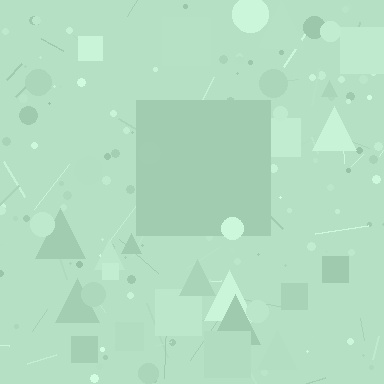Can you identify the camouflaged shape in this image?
The camouflaged shape is a square.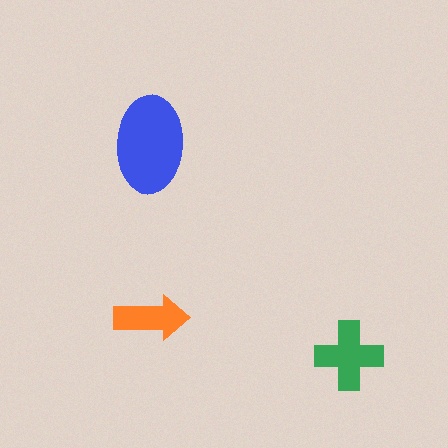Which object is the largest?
The blue ellipse.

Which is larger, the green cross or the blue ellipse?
The blue ellipse.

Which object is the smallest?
The orange arrow.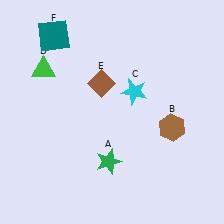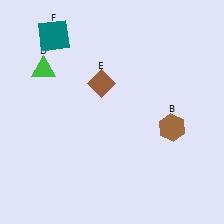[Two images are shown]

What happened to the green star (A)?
The green star (A) was removed in Image 2. It was in the bottom-left area of Image 1.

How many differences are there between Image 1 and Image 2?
There are 2 differences between the two images.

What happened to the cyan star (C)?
The cyan star (C) was removed in Image 2. It was in the top-right area of Image 1.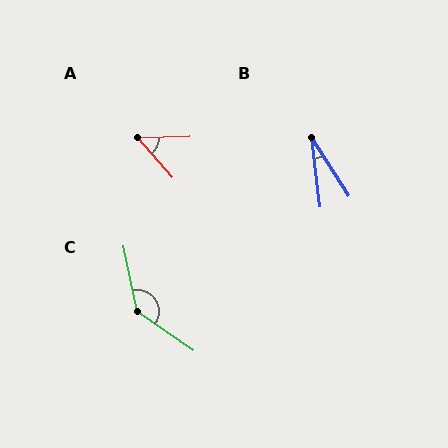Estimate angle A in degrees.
Approximately 50 degrees.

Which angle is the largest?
C, at approximately 136 degrees.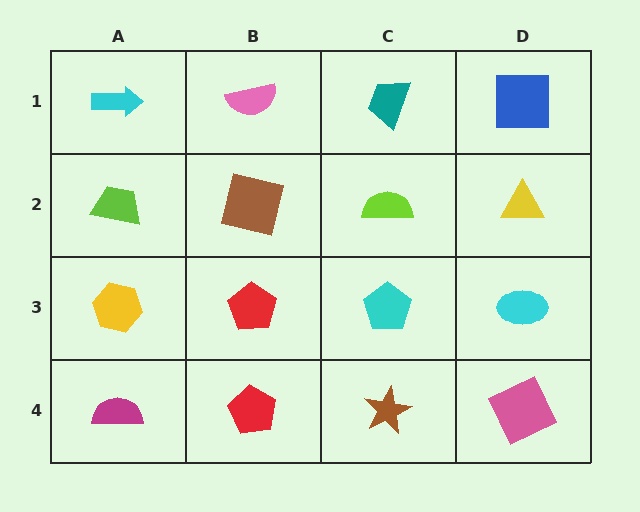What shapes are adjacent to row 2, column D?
A blue square (row 1, column D), a cyan ellipse (row 3, column D), a lime semicircle (row 2, column C).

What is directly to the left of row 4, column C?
A red pentagon.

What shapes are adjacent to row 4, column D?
A cyan ellipse (row 3, column D), a brown star (row 4, column C).